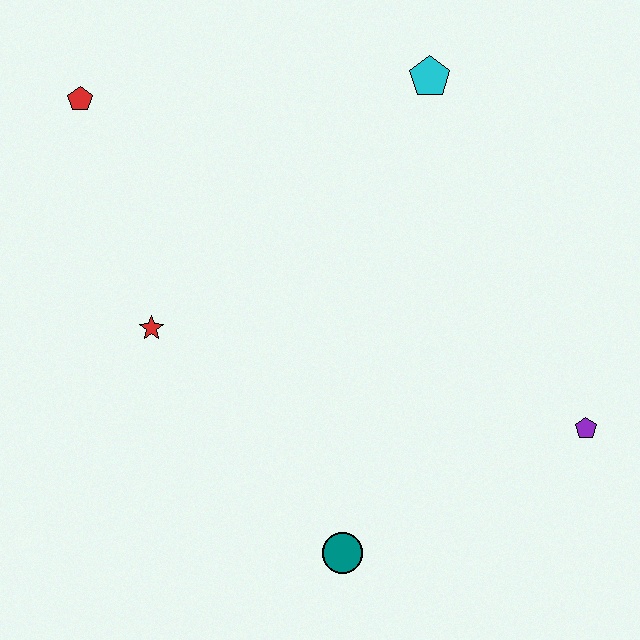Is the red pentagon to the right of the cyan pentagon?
No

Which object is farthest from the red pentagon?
The purple pentagon is farthest from the red pentagon.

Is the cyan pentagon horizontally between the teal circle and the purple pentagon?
Yes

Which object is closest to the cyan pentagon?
The red pentagon is closest to the cyan pentagon.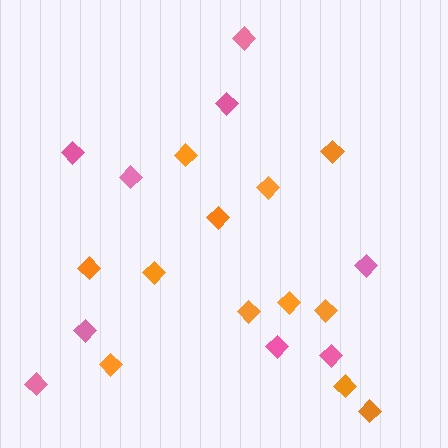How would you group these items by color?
There are 2 groups: one group of pink diamonds (9) and one group of orange diamonds (12).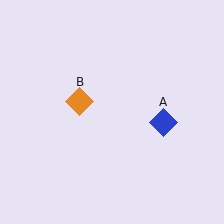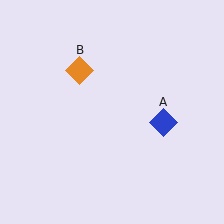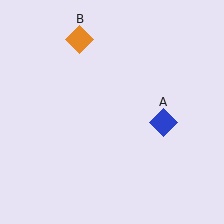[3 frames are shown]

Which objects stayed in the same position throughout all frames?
Blue diamond (object A) remained stationary.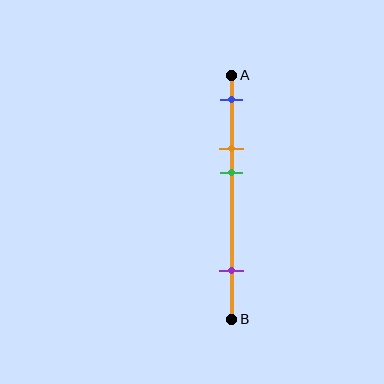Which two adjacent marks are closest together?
The orange and green marks are the closest adjacent pair.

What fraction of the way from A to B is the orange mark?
The orange mark is approximately 30% (0.3) of the way from A to B.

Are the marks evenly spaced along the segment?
No, the marks are not evenly spaced.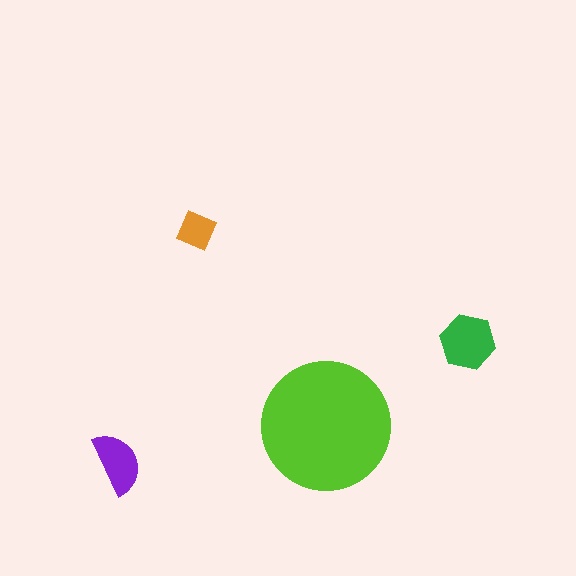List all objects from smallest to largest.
The orange diamond, the purple semicircle, the green hexagon, the lime circle.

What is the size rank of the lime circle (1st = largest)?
1st.